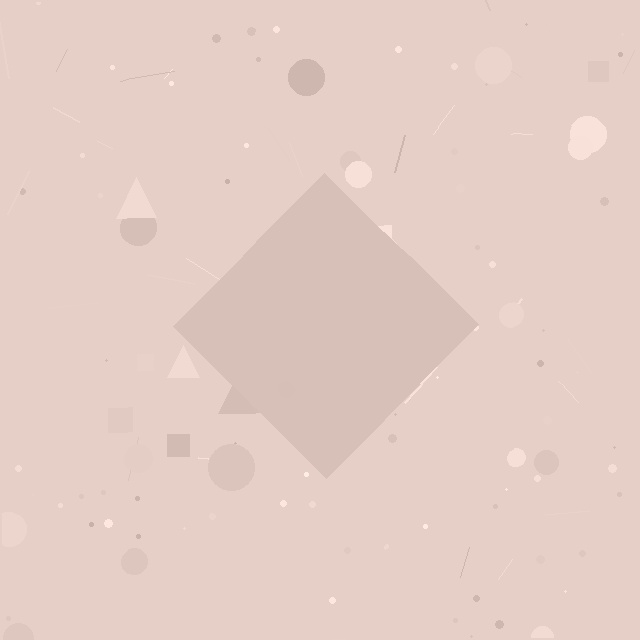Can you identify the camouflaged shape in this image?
The camouflaged shape is a diamond.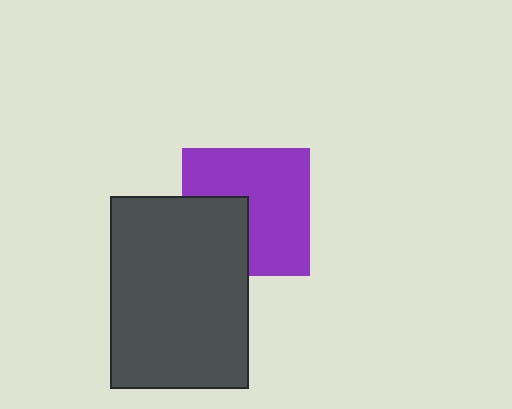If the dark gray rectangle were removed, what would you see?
You would see the complete purple square.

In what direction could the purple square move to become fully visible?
The purple square could move toward the upper-right. That would shift it out from behind the dark gray rectangle entirely.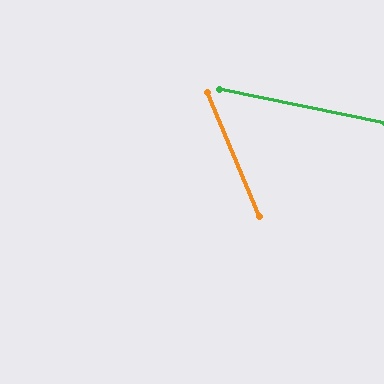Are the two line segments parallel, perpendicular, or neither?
Neither parallel nor perpendicular — they differ by about 56°.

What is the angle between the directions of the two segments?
Approximately 56 degrees.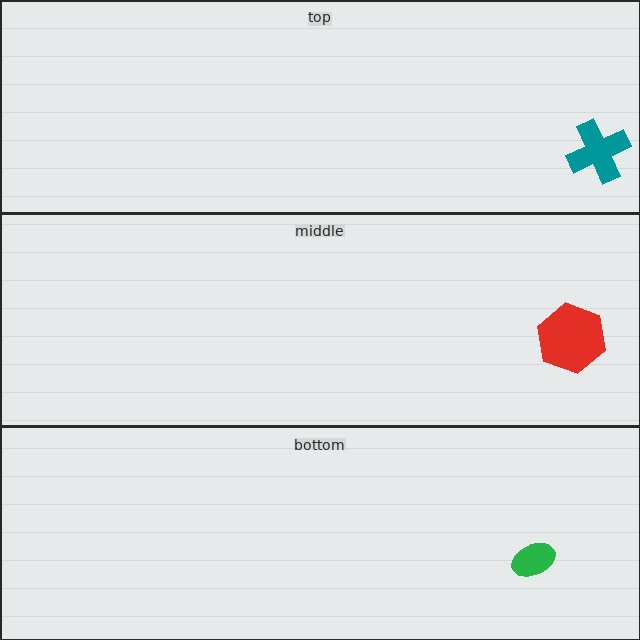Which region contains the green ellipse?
The bottom region.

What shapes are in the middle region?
The red hexagon.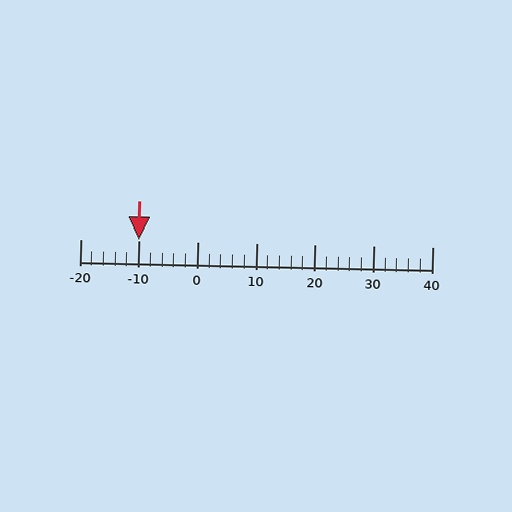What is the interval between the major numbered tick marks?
The major tick marks are spaced 10 units apart.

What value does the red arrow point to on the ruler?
The red arrow points to approximately -10.